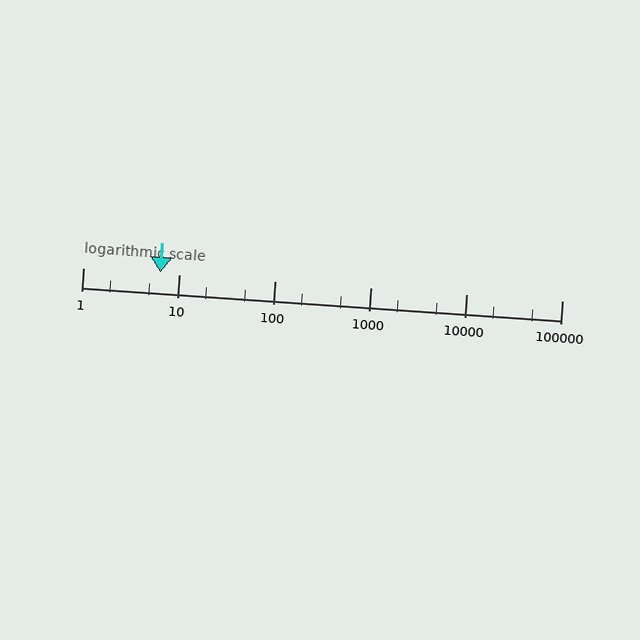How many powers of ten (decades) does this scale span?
The scale spans 5 decades, from 1 to 100000.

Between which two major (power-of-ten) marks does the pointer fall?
The pointer is between 1 and 10.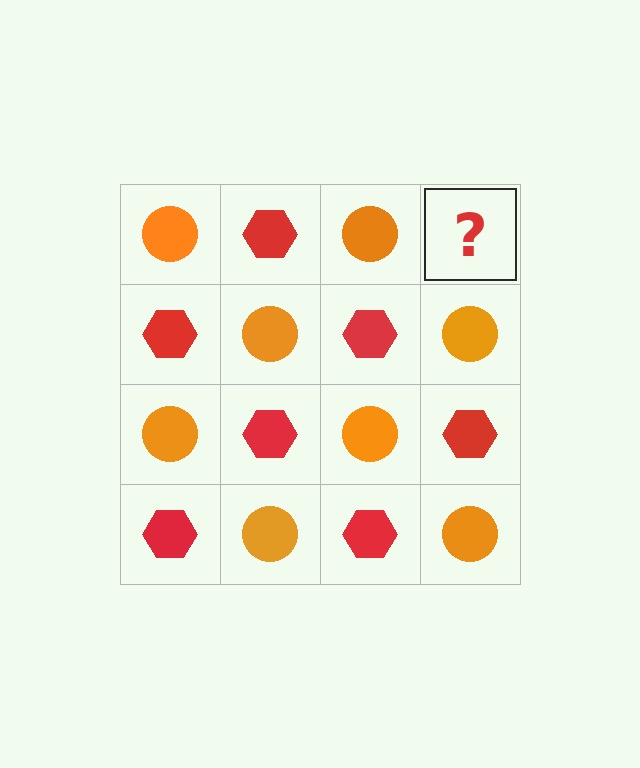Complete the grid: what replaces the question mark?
The question mark should be replaced with a red hexagon.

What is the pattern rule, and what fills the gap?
The rule is that it alternates orange circle and red hexagon in a checkerboard pattern. The gap should be filled with a red hexagon.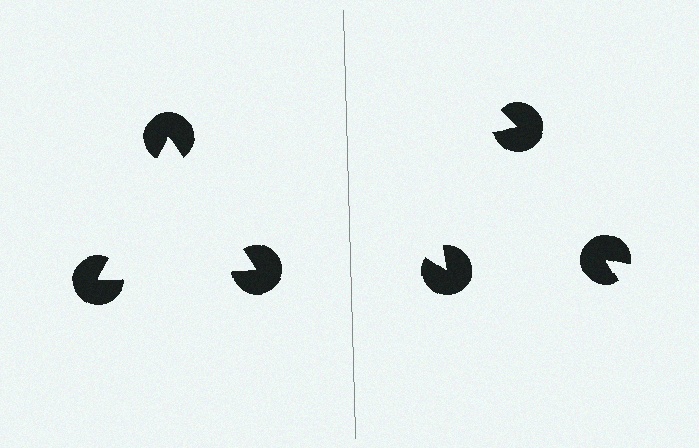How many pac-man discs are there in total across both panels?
6 — 3 on each side.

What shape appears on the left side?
An illusory triangle.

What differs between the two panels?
The pac-man discs are positioned identically on both sides; only the wedge orientations differ. On the left they align to a triangle; on the right they are misaligned.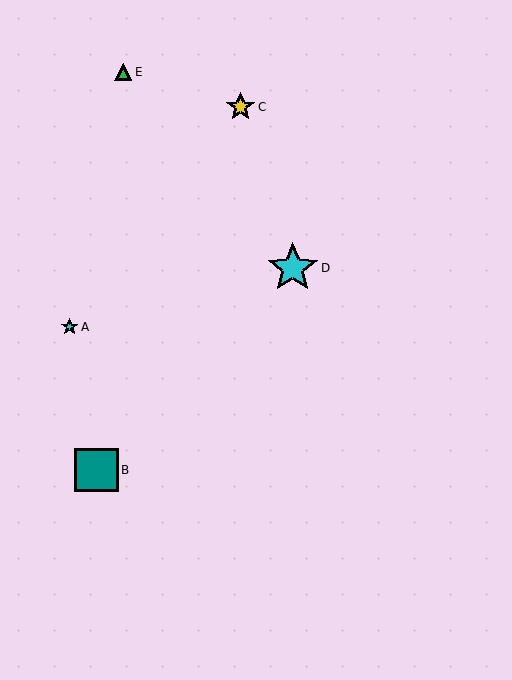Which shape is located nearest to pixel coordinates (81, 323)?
The cyan star (labeled A) at (70, 327) is nearest to that location.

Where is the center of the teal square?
The center of the teal square is at (97, 470).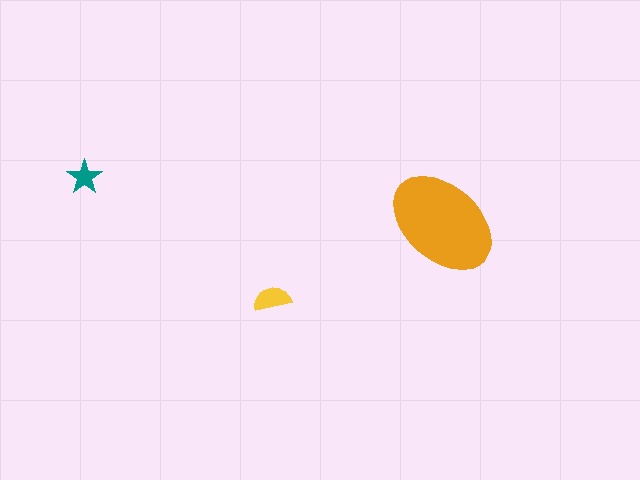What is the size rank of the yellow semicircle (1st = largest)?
2nd.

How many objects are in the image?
There are 3 objects in the image.